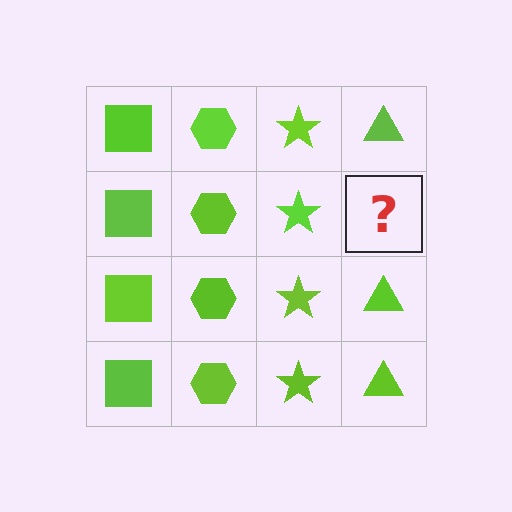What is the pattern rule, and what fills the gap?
The rule is that each column has a consistent shape. The gap should be filled with a lime triangle.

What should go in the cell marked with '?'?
The missing cell should contain a lime triangle.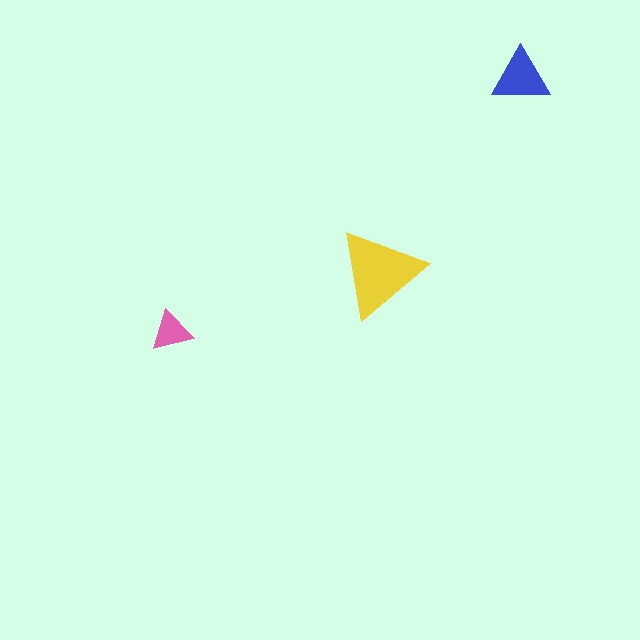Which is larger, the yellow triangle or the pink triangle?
The yellow one.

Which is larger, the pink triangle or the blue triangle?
The blue one.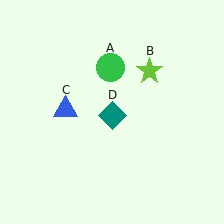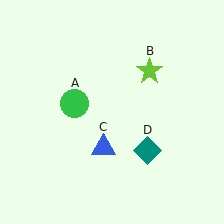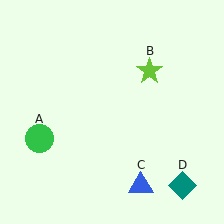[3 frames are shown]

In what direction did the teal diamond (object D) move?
The teal diamond (object D) moved down and to the right.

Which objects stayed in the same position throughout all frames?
Lime star (object B) remained stationary.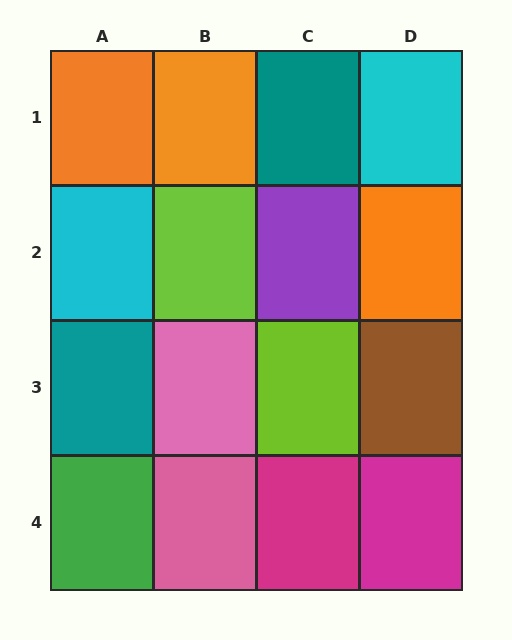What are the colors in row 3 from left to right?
Teal, pink, lime, brown.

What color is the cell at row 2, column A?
Cyan.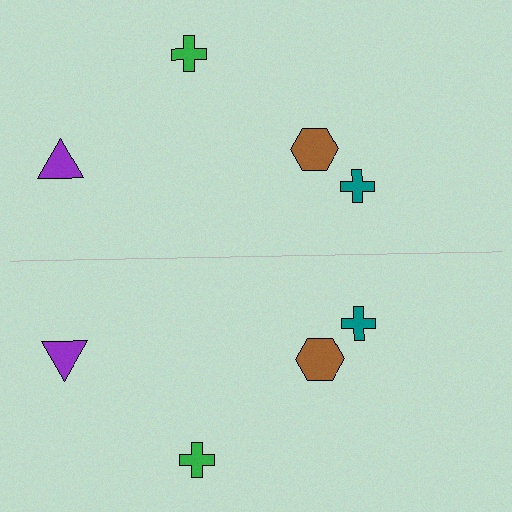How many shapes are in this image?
There are 8 shapes in this image.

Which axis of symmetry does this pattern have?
The pattern has a horizontal axis of symmetry running through the center of the image.